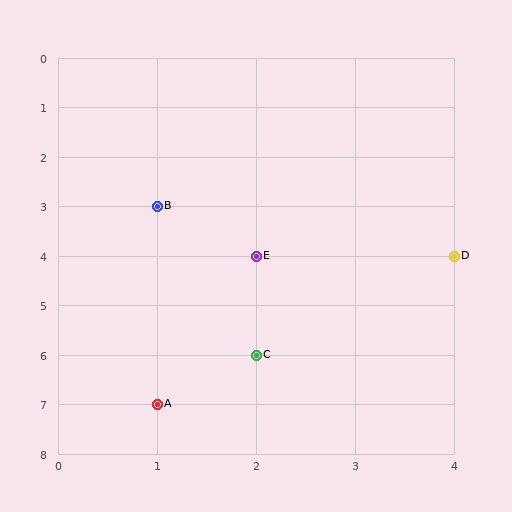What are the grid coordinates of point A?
Point A is at grid coordinates (1, 7).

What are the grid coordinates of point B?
Point B is at grid coordinates (1, 3).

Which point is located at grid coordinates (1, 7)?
Point A is at (1, 7).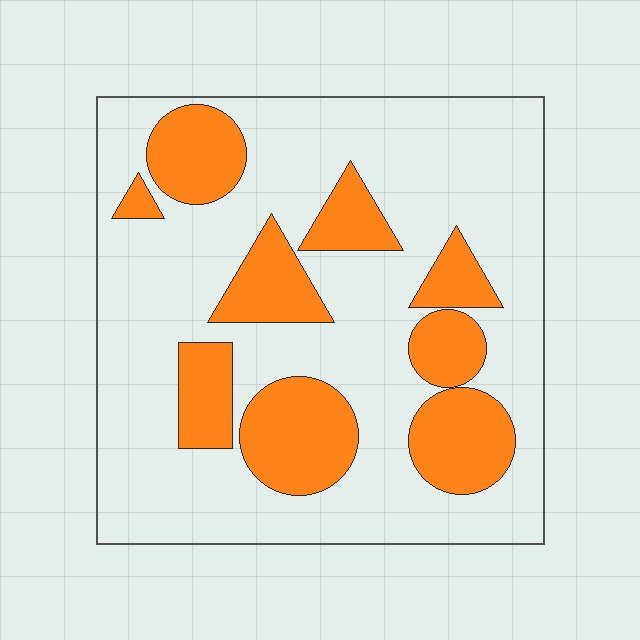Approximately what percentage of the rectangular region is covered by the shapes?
Approximately 30%.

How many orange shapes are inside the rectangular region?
9.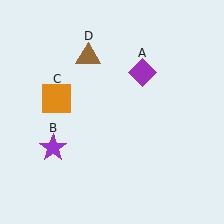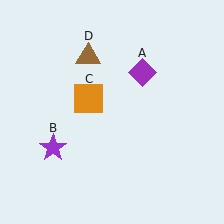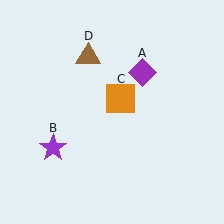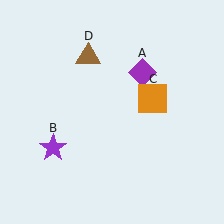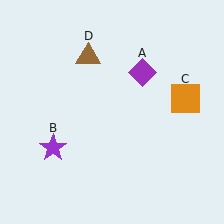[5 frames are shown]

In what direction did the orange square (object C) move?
The orange square (object C) moved right.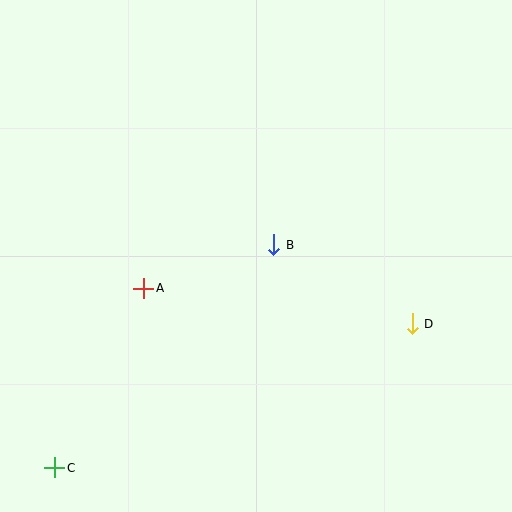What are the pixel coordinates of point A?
Point A is at (144, 288).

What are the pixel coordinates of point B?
Point B is at (274, 245).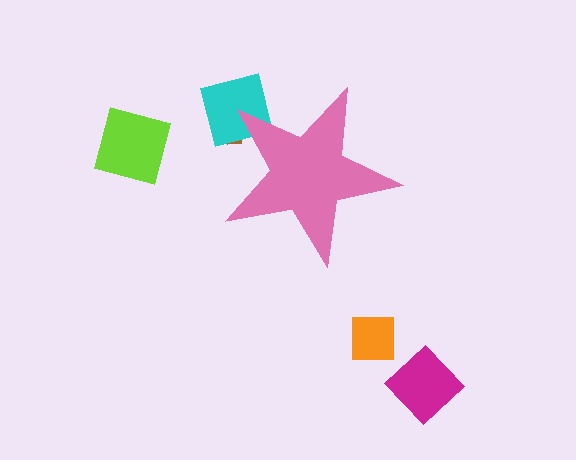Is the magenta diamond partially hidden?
No, the magenta diamond is fully visible.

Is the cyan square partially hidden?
Yes, the cyan square is partially hidden behind the pink star.